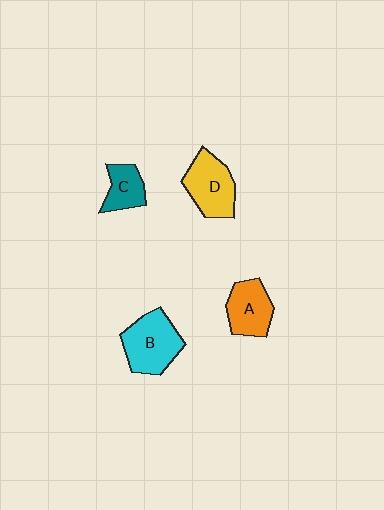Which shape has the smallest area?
Shape C (teal).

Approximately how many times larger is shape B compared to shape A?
Approximately 1.3 times.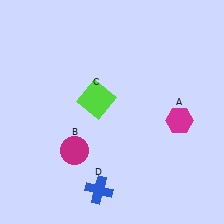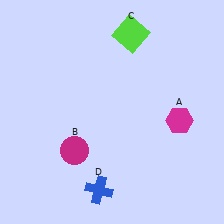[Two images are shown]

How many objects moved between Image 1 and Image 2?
1 object moved between the two images.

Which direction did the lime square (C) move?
The lime square (C) moved up.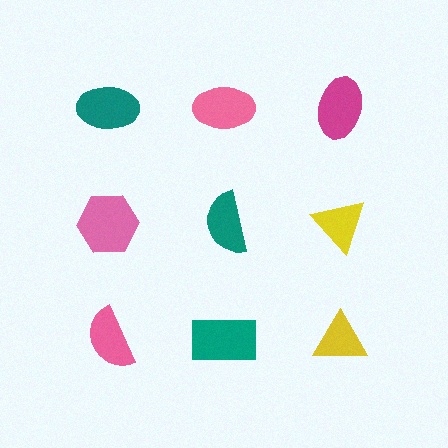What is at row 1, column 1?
A teal ellipse.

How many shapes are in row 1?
3 shapes.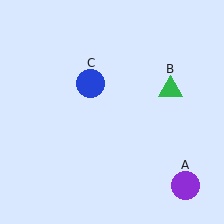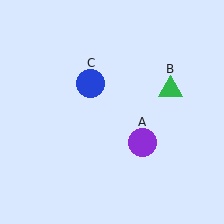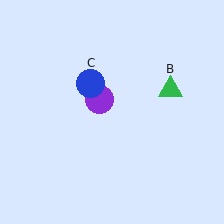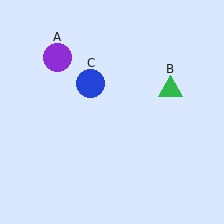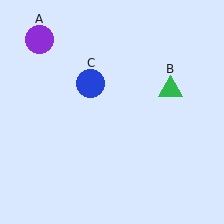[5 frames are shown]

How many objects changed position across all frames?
1 object changed position: purple circle (object A).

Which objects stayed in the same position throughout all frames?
Green triangle (object B) and blue circle (object C) remained stationary.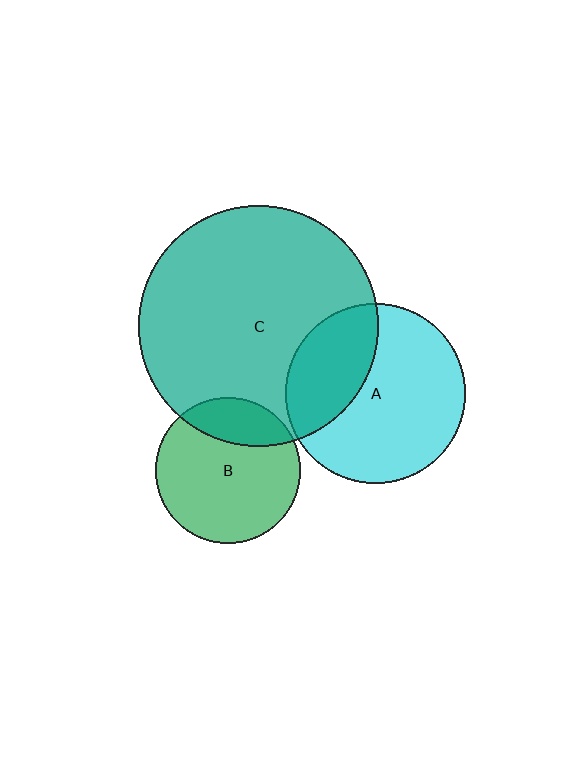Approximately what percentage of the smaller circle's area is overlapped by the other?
Approximately 35%.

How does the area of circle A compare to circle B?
Approximately 1.5 times.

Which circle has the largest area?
Circle C (teal).